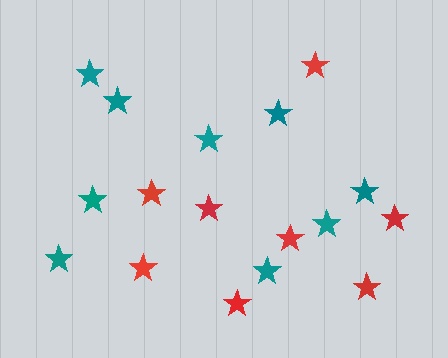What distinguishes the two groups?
There are 2 groups: one group of red stars (8) and one group of teal stars (9).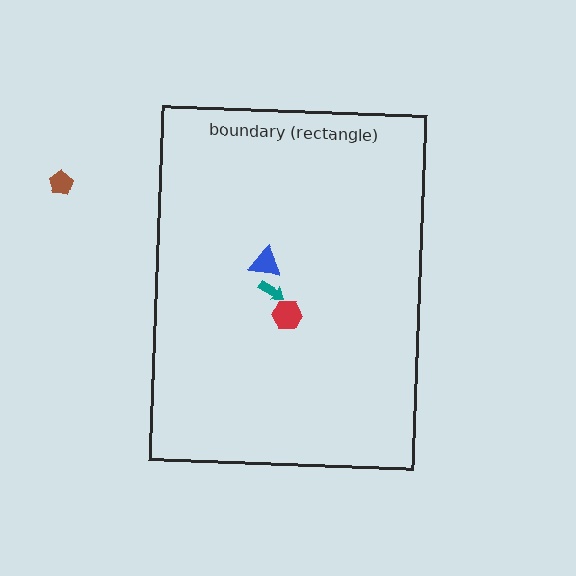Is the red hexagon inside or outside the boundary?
Inside.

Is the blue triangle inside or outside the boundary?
Inside.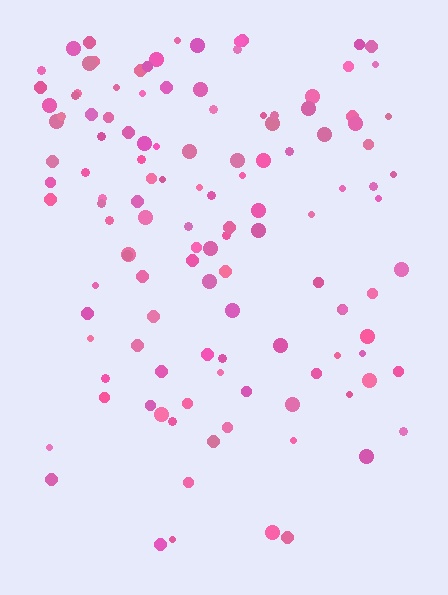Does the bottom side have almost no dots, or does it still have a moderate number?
Still a moderate number, just noticeably fewer than the top.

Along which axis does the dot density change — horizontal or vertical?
Vertical.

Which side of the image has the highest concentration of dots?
The top.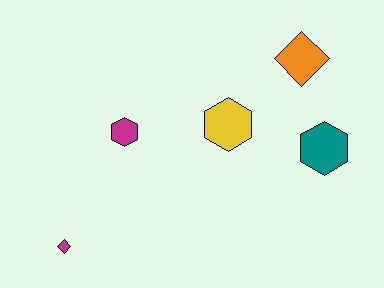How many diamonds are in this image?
There are 2 diamonds.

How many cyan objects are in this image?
There are no cyan objects.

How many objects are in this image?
There are 5 objects.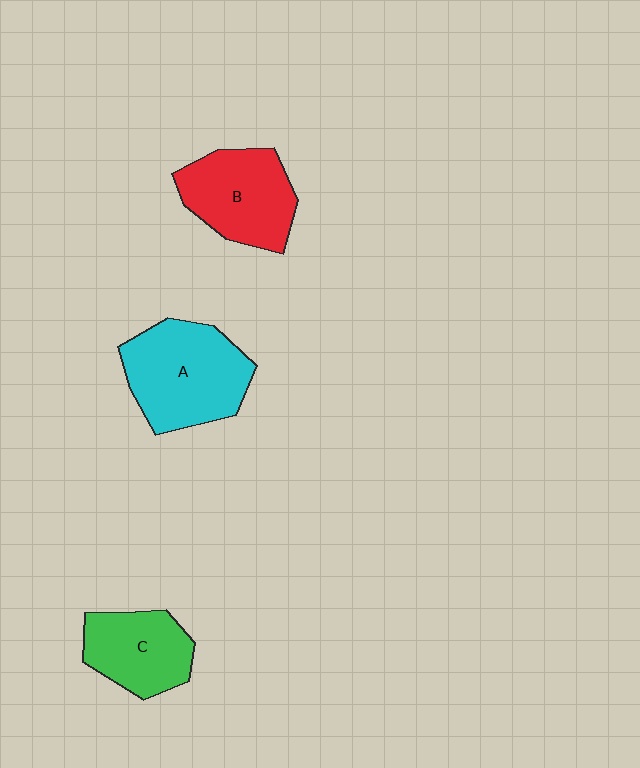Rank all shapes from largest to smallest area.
From largest to smallest: A (cyan), B (red), C (green).